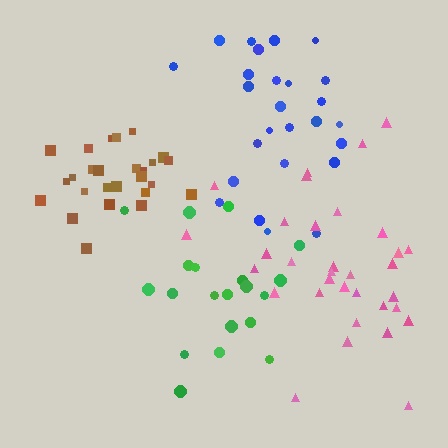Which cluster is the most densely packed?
Brown.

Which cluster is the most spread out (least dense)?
Green.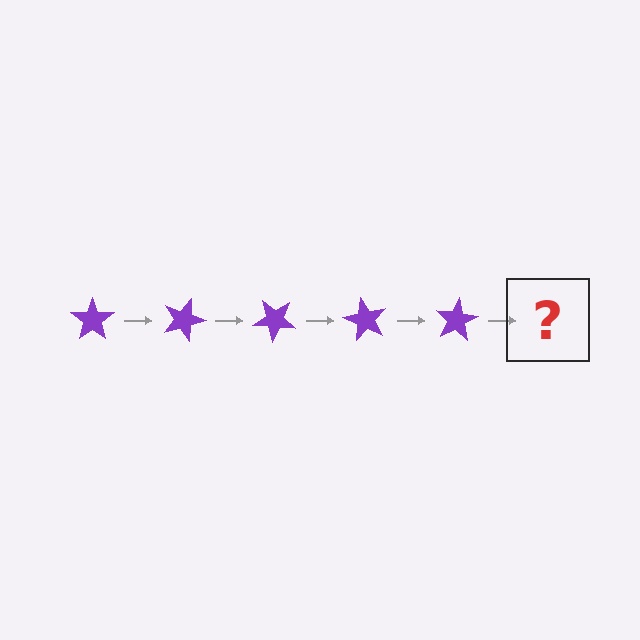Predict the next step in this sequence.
The next step is a purple star rotated 100 degrees.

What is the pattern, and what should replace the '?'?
The pattern is that the star rotates 20 degrees each step. The '?' should be a purple star rotated 100 degrees.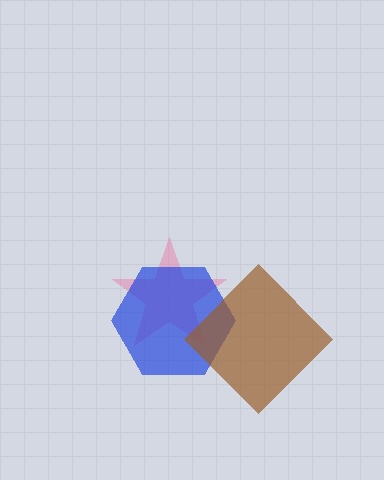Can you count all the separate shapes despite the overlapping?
Yes, there are 3 separate shapes.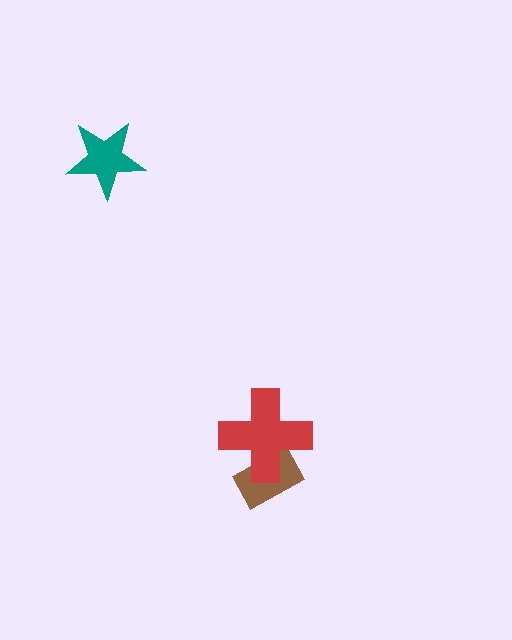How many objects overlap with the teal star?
0 objects overlap with the teal star.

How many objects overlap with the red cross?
1 object overlaps with the red cross.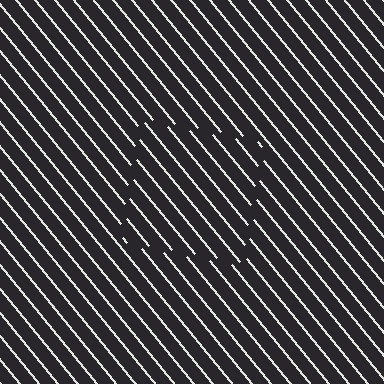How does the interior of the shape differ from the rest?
The interior of the shape contains the same grating, shifted by half a period — the contour is defined by the phase discontinuity where line-ends from the inner and outer gratings abut.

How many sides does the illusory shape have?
4 sides — the line-ends trace a square.